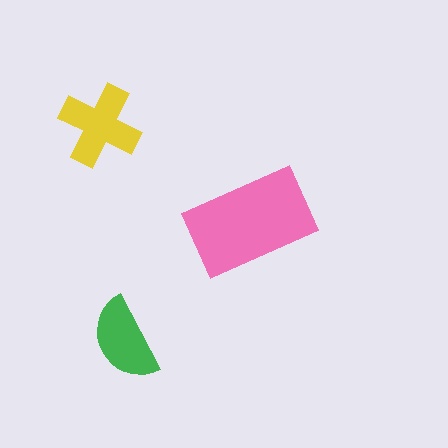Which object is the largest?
The pink rectangle.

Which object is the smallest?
The green semicircle.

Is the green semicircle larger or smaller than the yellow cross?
Smaller.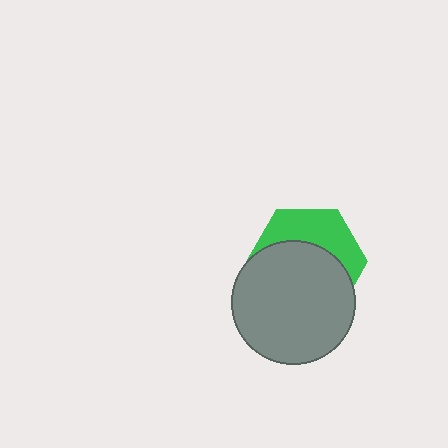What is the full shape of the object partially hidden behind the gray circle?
The partially hidden object is a green hexagon.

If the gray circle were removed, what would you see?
You would see the complete green hexagon.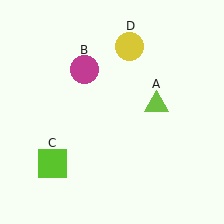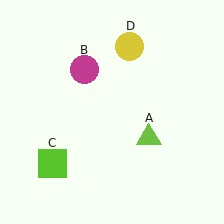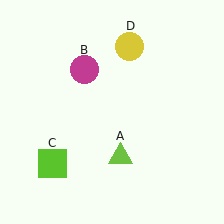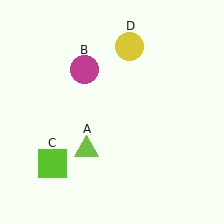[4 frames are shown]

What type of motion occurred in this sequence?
The lime triangle (object A) rotated clockwise around the center of the scene.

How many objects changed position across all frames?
1 object changed position: lime triangle (object A).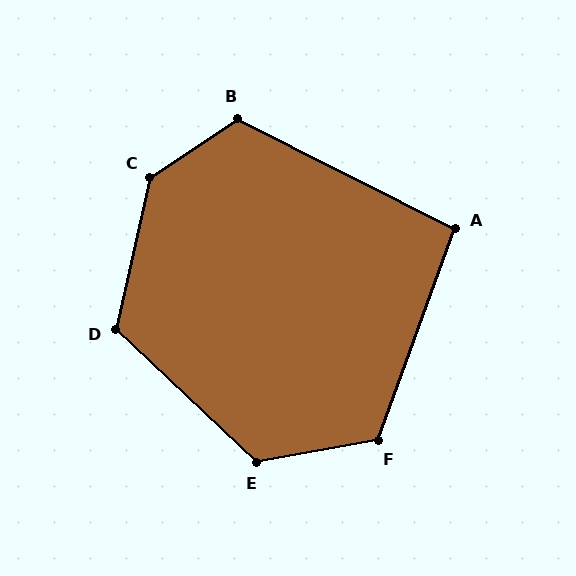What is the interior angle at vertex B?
Approximately 119 degrees (obtuse).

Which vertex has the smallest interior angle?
A, at approximately 97 degrees.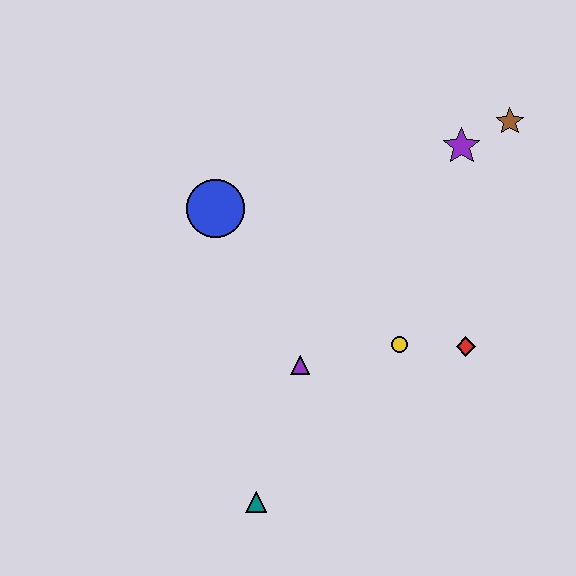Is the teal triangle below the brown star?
Yes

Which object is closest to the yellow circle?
The red diamond is closest to the yellow circle.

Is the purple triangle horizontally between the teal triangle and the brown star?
Yes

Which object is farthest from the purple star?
The teal triangle is farthest from the purple star.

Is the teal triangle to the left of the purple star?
Yes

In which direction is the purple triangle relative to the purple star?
The purple triangle is below the purple star.